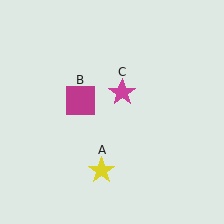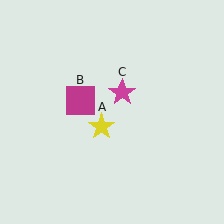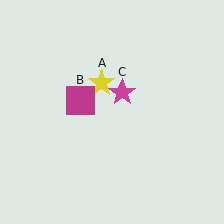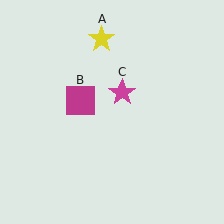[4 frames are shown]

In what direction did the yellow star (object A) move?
The yellow star (object A) moved up.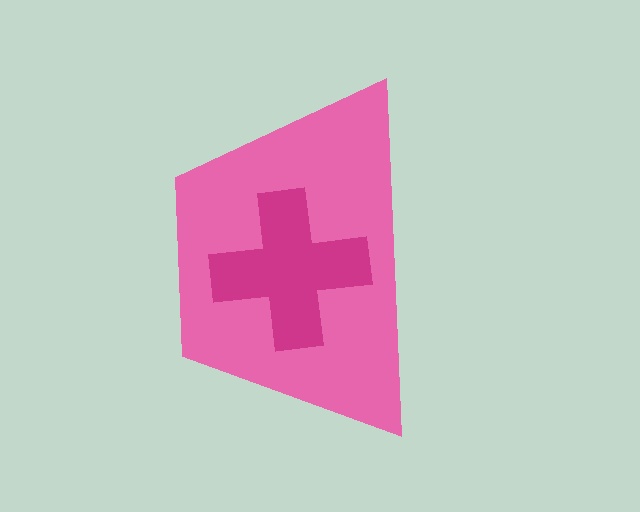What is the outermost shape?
The pink trapezoid.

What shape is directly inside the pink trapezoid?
The magenta cross.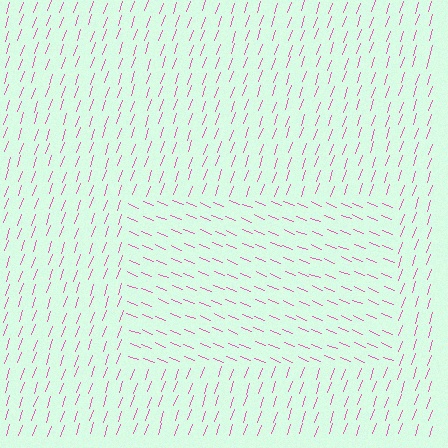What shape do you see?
I see a rectangle.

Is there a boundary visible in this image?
Yes, there is a texture boundary formed by a change in line orientation.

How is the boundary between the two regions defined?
The boundary is defined purely by a change in line orientation (approximately 87 degrees difference). All lines are the same color and thickness.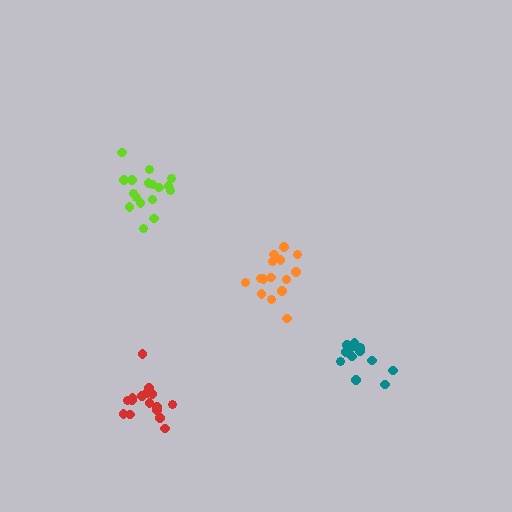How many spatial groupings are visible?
There are 4 spatial groupings.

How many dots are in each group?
Group 1: 15 dots, Group 2: 17 dots, Group 3: 12 dots, Group 4: 16 dots (60 total).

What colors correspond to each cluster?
The clusters are colored: orange, lime, teal, red.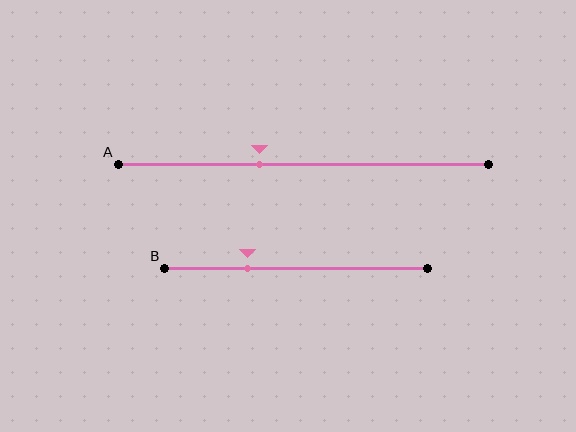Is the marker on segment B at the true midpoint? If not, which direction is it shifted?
No, the marker on segment B is shifted to the left by about 18% of the segment length.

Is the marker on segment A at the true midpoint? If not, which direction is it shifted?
No, the marker on segment A is shifted to the left by about 12% of the segment length.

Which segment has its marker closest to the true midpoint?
Segment A has its marker closest to the true midpoint.